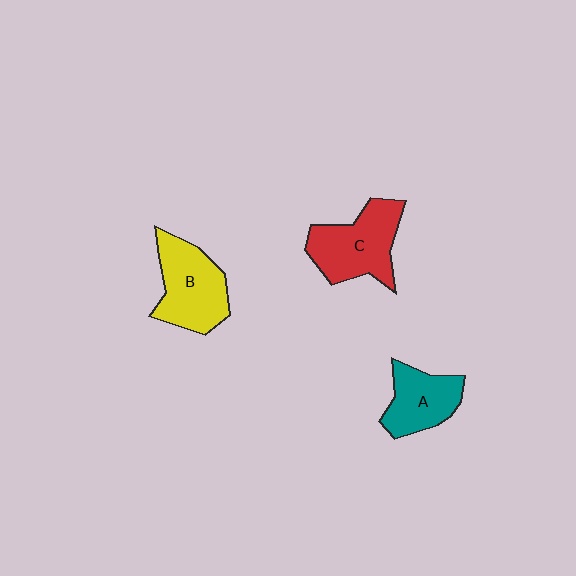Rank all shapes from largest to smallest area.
From largest to smallest: C (red), B (yellow), A (teal).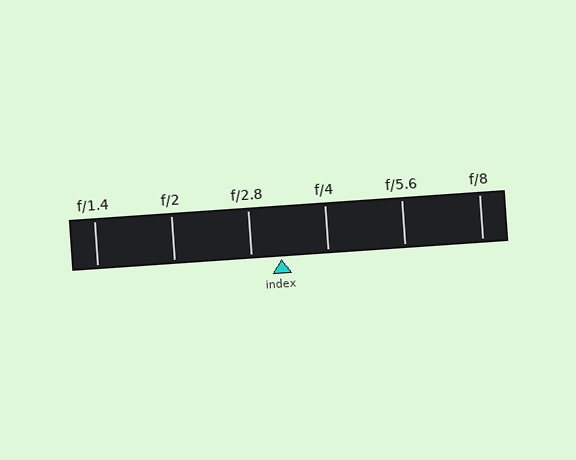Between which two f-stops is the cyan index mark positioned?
The index mark is between f/2.8 and f/4.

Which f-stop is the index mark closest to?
The index mark is closest to f/2.8.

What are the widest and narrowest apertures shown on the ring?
The widest aperture shown is f/1.4 and the narrowest is f/8.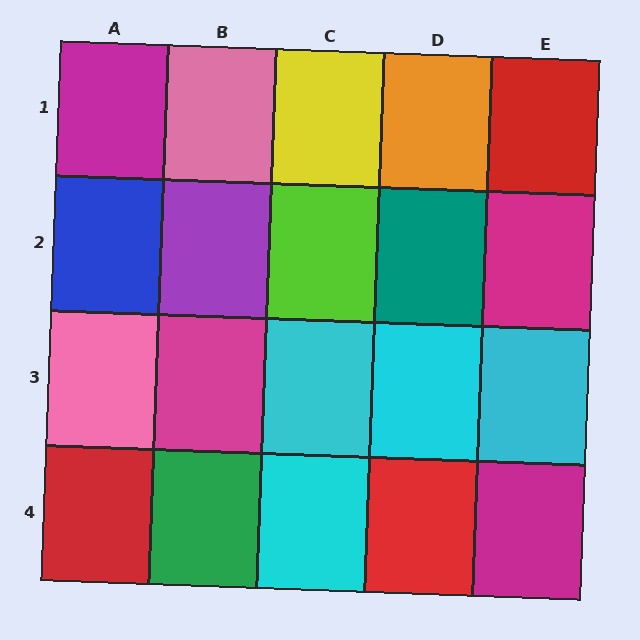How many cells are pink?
2 cells are pink.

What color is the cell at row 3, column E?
Cyan.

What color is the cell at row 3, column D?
Cyan.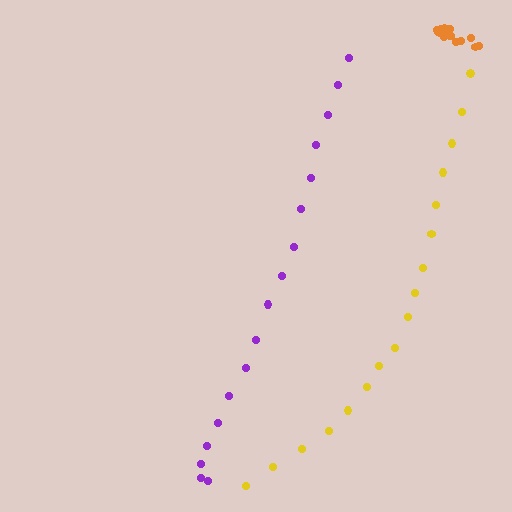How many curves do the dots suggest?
There are 3 distinct paths.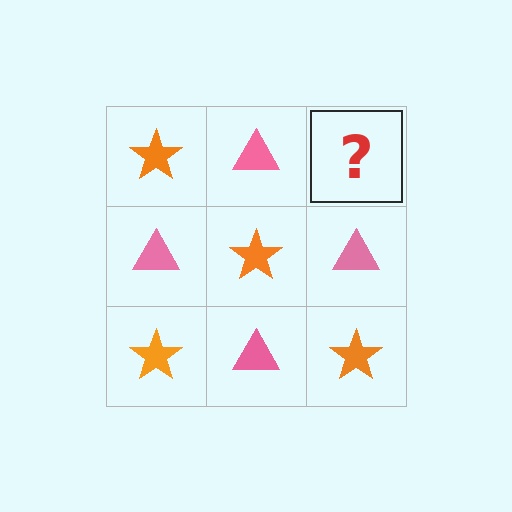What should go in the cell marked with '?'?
The missing cell should contain an orange star.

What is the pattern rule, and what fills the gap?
The rule is that it alternates orange star and pink triangle in a checkerboard pattern. The gap should be filled with an orange star.